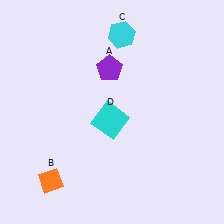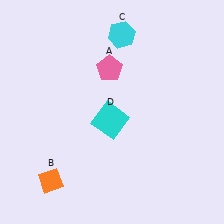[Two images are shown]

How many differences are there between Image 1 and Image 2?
There is 1 difference between the two images.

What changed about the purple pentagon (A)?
In Image 1, A is purple. In Image 2, it changed to pink.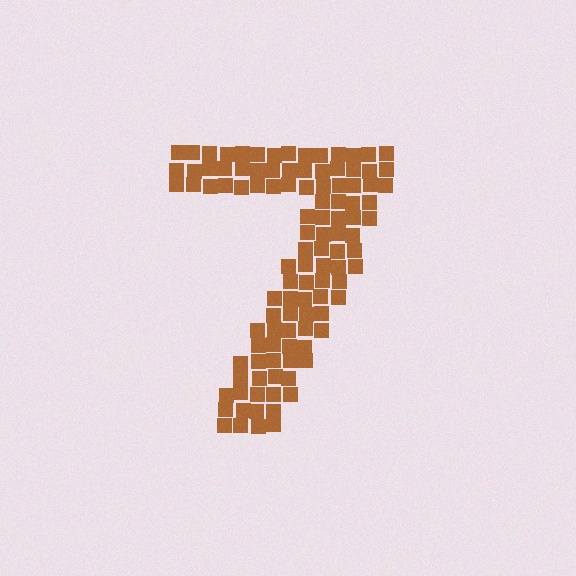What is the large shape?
The large shape is the digit 7.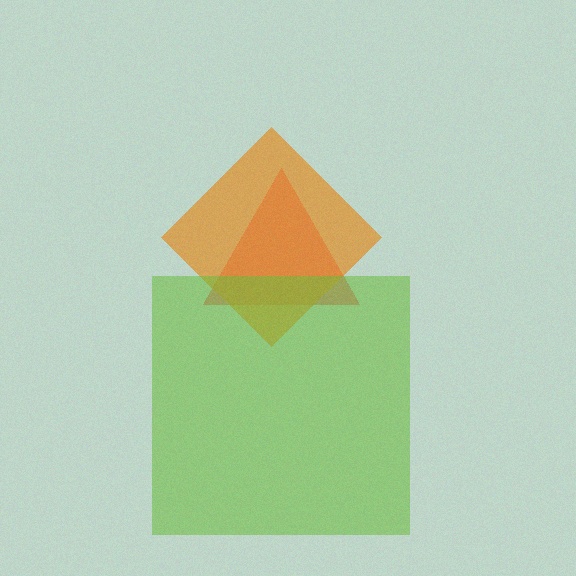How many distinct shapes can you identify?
There are 3 distinct shapes: a red triangle, an orange diamond, a lime square.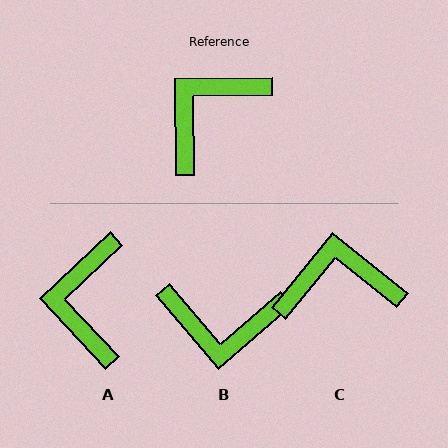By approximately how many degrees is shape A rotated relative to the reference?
Approximately 43 degrees counter-clockwise.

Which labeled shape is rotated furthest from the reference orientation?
B, about 130 degrees away.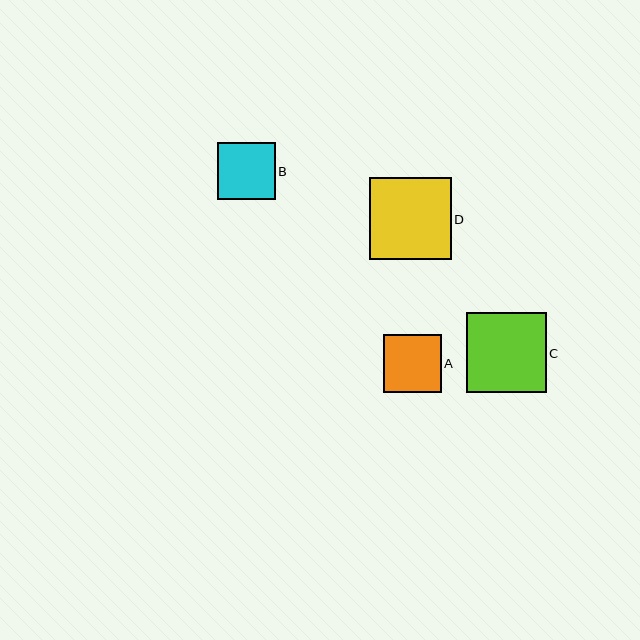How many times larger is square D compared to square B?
Square D is approximately 1.4 times the size of square B.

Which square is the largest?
Square D is the largest with a size of approximately 82 pixels.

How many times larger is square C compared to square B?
Square C is approximately 1.4 times the size of square B.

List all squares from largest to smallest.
From largest to smallest: D, C, A, B.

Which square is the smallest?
Square B is the smallest with a size of approximately 57 pixels.